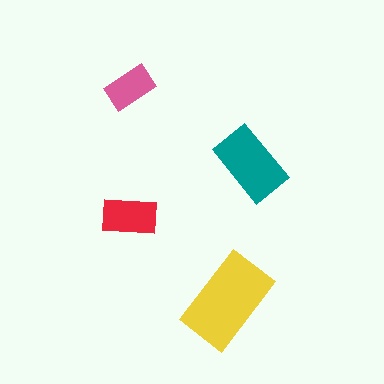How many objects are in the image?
There are 4 objects in the image.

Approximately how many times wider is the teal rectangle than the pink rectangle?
About 1.5 times wider.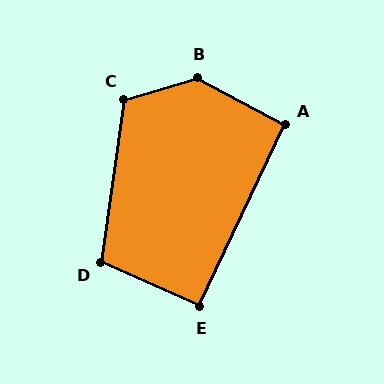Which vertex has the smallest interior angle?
E, at approximately 91 degrees.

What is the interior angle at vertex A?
Approximately 93 degrees (approximately right).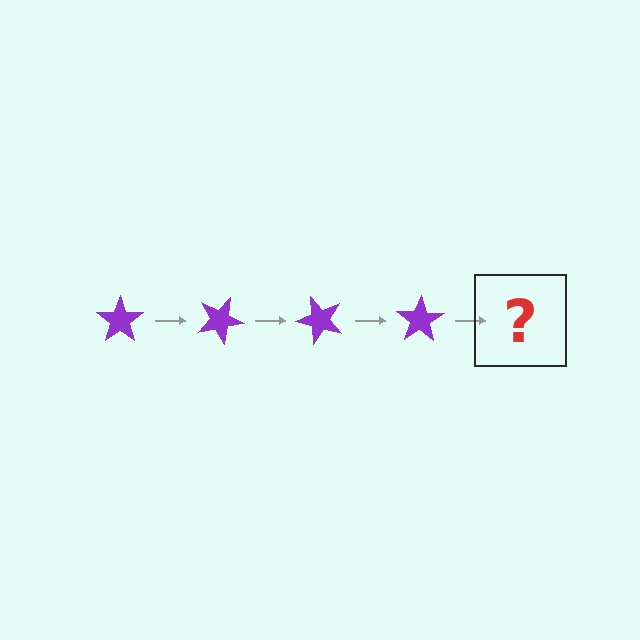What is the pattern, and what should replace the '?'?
The pattern is that the star rotates 25 degrees each step. The '?' should be a purple star rotated 100 degrees.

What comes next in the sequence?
The next element should be a purple star rotated 100 degrees.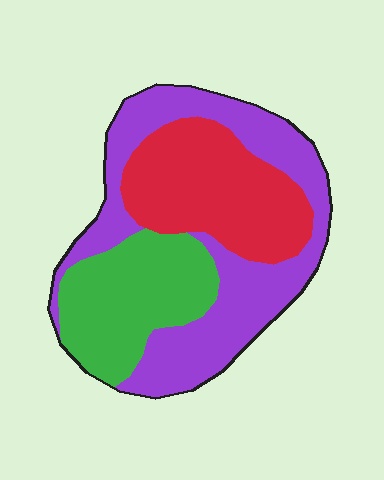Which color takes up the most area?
Purple, at roughly 45%.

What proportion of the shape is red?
Red covers about 30% of the shape.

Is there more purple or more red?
Purple.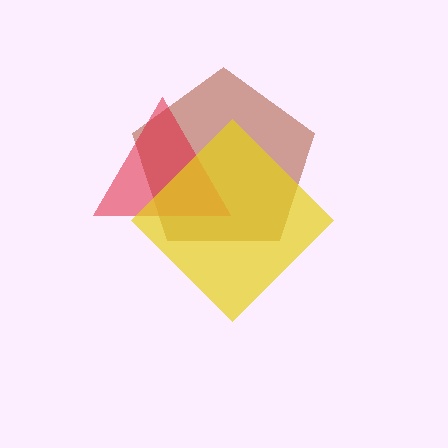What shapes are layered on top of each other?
The layered shapes are: a brown pentagon, a red triangle, a yellow diamond.